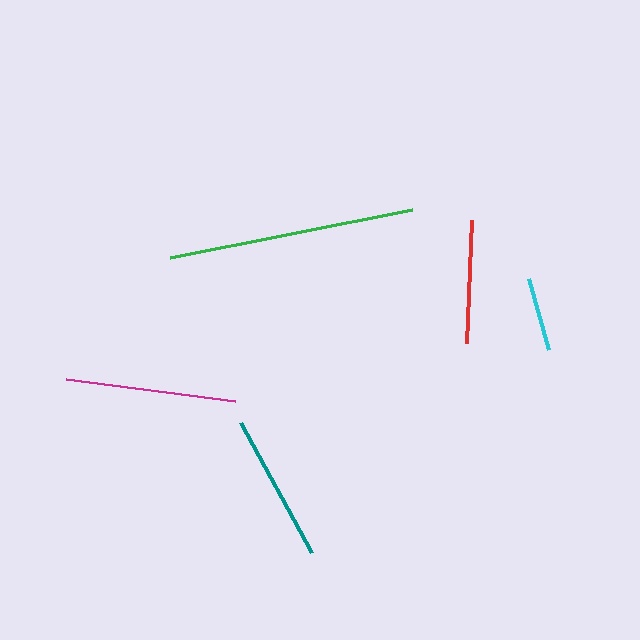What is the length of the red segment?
The red segment is approximately 123 pixels long.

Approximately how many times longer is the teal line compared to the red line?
The teal line is approximately 1.2 times the length of the red line.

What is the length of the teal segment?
The teal segment is approximately 148 pixels long.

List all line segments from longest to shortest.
From longest to shortest: green, magenta, teal, red, cyan.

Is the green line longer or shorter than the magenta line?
The green line is longer than the magenta line.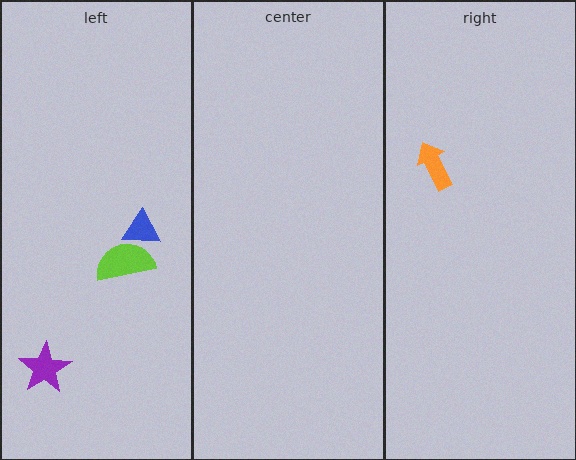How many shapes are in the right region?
1.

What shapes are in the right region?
The orange arrow.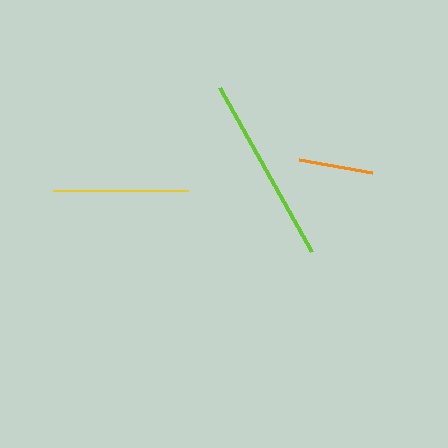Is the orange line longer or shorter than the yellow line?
The yellow line is longer than the orange line.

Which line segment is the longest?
The lime line is the longest at approximately 189 pixels.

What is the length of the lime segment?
The lime segment is approximately 189 pixels long.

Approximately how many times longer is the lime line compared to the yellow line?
The lime line is approximately 1.4 times the length of the yellow line.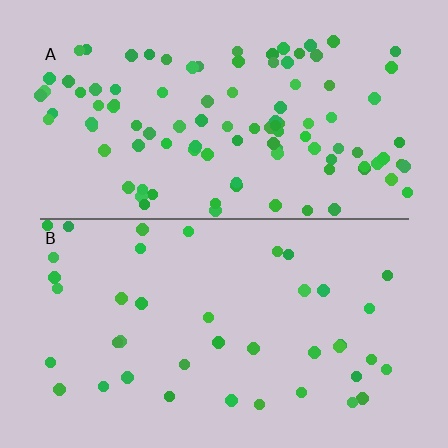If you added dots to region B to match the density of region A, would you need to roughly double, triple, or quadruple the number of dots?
Approximately triple.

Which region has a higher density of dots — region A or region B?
A (the top).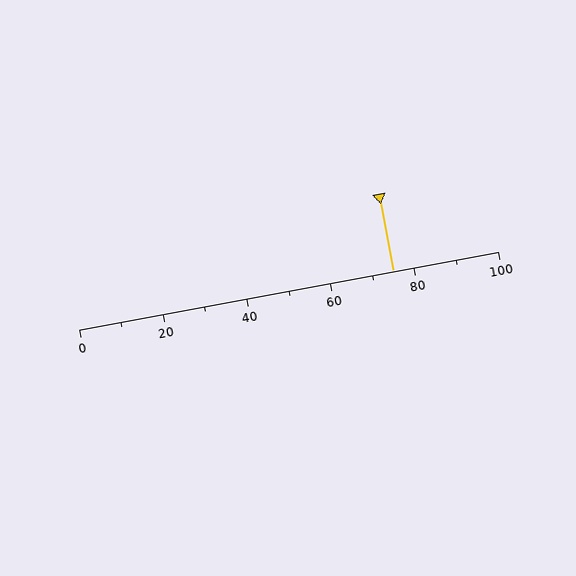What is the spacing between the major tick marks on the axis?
The major ticks are spaced 20 apart.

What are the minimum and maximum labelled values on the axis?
The axis runs from 0 to 100.